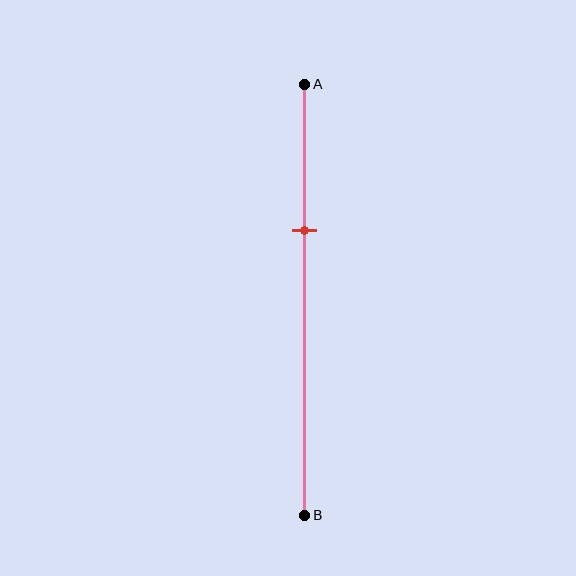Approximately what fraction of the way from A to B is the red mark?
The red mark is approximately 35% of the way from A to B.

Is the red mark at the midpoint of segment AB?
No, the mark is at about 35% from A, not at the 50% midpoint.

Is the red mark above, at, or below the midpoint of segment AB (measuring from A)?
The red mark is above the midpoint of segment AB.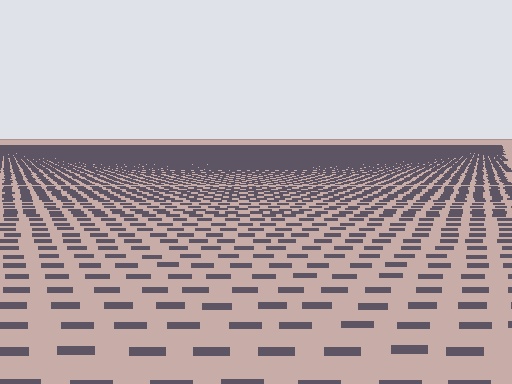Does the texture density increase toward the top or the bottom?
Density increases toward the top.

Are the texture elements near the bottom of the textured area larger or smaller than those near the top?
Larger. Near the bottom, elements are closer to the viewer and appear at a bigger on-screen size.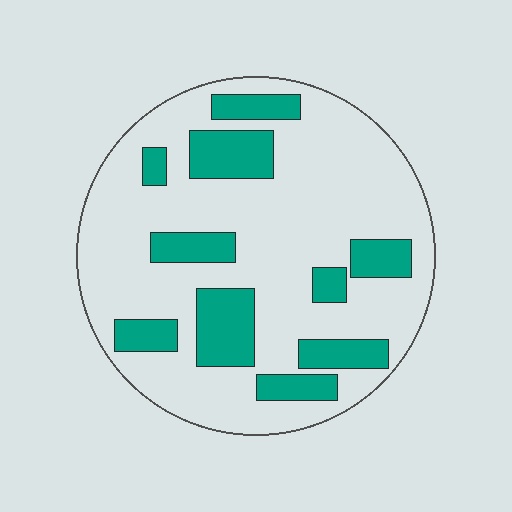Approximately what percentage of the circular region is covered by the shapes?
Approximately 25%.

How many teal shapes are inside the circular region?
10.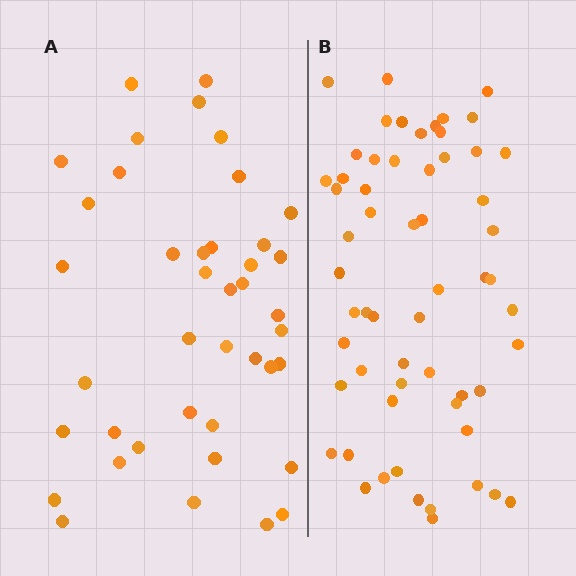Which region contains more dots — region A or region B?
Region B (the right region) has more dots.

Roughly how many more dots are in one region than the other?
Region B has approximately 20 more dots than region A.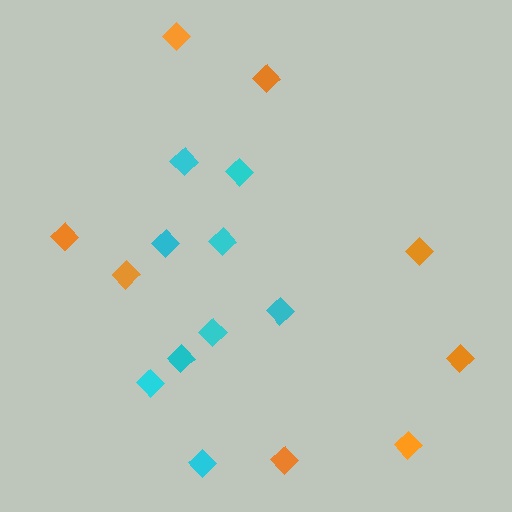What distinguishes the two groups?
There are 2 groups: one group of cyan diamonds (9) and one group of orange diamonds (8).